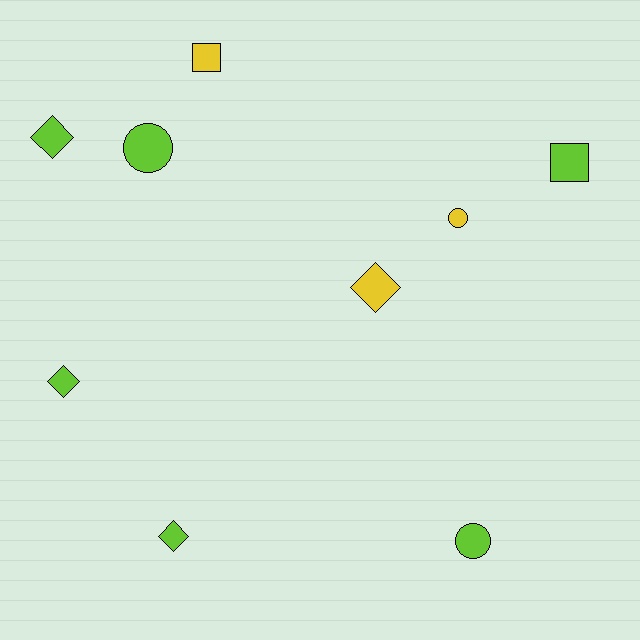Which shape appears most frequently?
Diamond, with 4 objects.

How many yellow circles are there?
There is 1 yellow circle.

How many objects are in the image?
There are 9 objects.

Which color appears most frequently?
Lime, with 6 objects.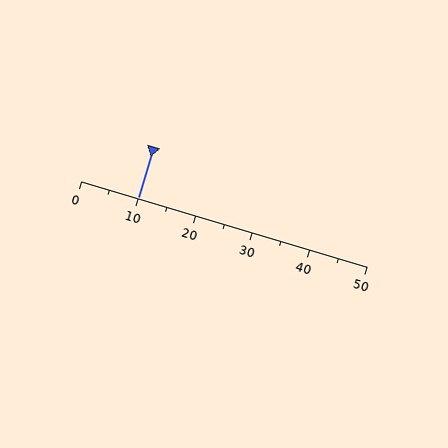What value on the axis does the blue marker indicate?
The marker indicates approximately 10.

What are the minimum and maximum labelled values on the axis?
The axis runs from 0 to 50.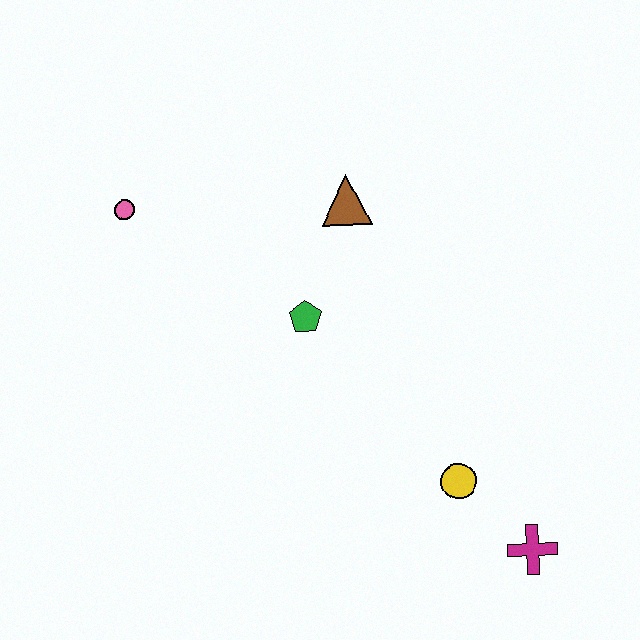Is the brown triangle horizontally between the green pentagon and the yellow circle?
Yes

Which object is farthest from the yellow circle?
The pink circle is farthest from the yellow circle.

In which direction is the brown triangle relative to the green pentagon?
The brown triangle is above the green pentagon.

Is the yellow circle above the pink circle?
No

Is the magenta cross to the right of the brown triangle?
Yes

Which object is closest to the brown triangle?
The green pentagon is closest to the brown triangle.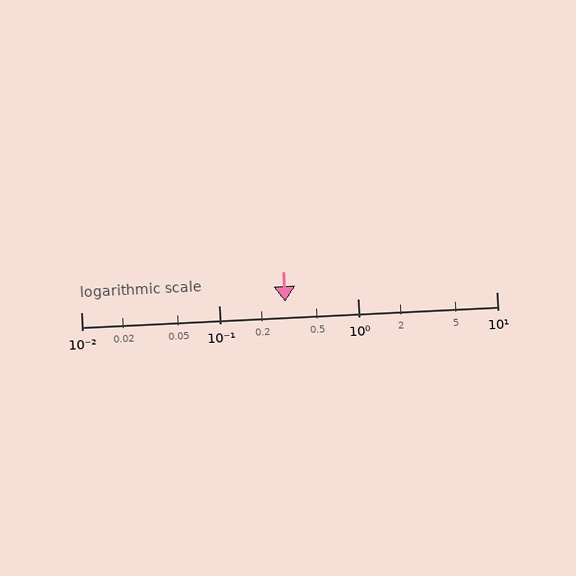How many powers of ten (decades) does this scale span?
The scale spans 3 decades, from 0.01 to 10.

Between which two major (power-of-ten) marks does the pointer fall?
The pointer is between 0.1 and 1.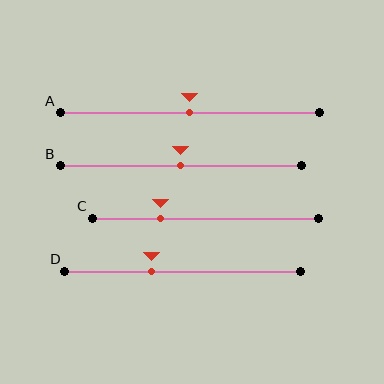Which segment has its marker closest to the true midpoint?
Segment A has its marker closest to the true midpoint.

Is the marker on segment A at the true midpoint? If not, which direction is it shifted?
Yes, the marker on segment A is at the true midpoint.